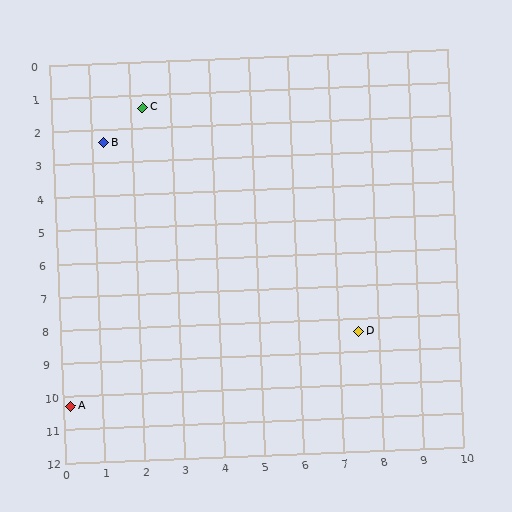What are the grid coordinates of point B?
Point B is at approximately (1.3, 2.4).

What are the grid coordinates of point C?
Point C is at approximately (2.3, 1.4).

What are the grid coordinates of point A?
Point A is at approximately (0.2, 10.3).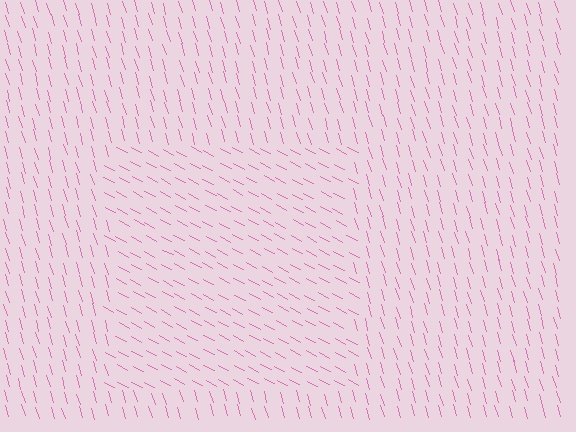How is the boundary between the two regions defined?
The boundary is defined purely by a change in line orientation (approximately 45 degrees difference). All lines are the same color and thickness.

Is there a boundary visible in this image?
Yes, there is a texture boundary formed by a change in line orientation.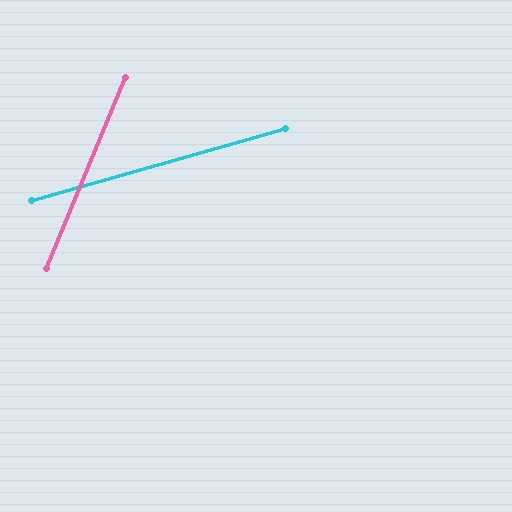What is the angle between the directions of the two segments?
Approximately 52 degrees.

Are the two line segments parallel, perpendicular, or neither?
Neither parallel nor perpendicular — they differ by about 52°.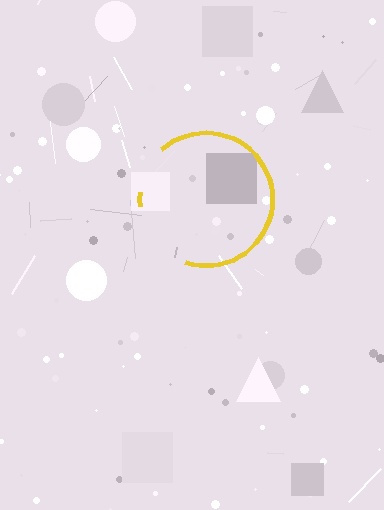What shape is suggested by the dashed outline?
The dashed outline suggests a circle.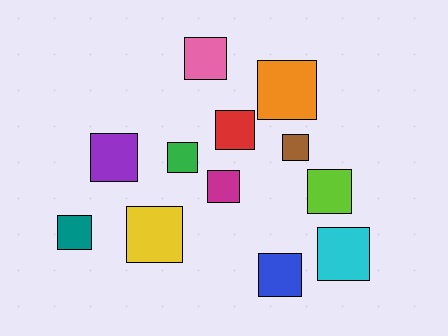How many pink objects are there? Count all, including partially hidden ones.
There is 1 pink object.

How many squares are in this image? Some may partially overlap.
There are 12 squares.